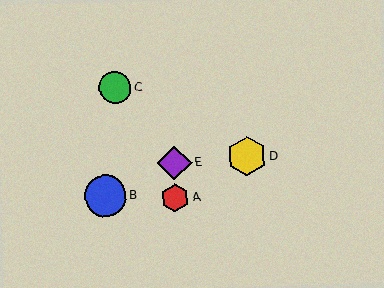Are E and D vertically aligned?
No, E is at x≈174 and D is at x≈246.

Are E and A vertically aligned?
Yes, both are at x≈174.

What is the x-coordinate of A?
Object A is at x≈175.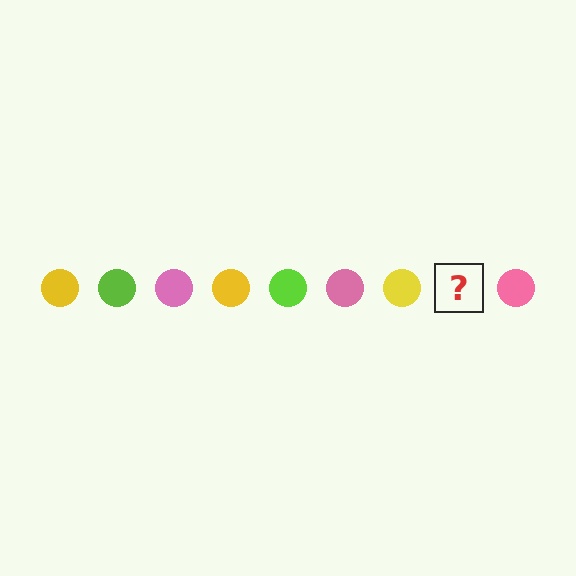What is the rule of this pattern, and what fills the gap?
The rule is that the pattern cycles through yellow, lime, pink circles. The gap should be filled with a lime circle.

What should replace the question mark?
The question mark should be replaced with a lime circle.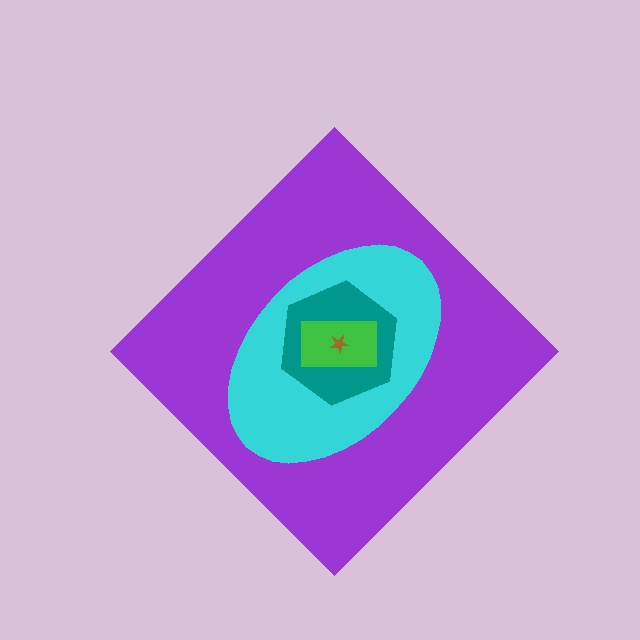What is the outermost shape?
The purple diamond.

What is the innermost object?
The brown star.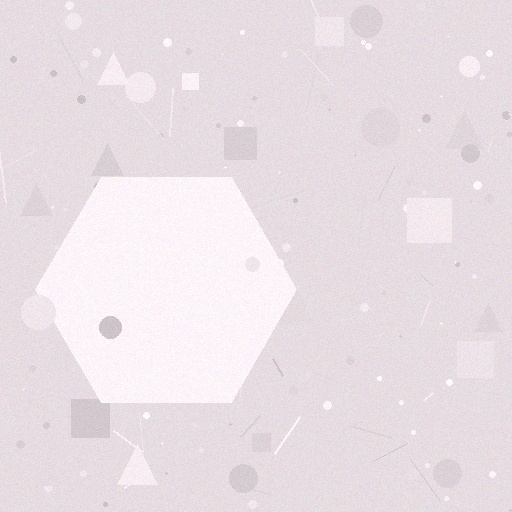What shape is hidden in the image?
A hexagon is hidden in the image.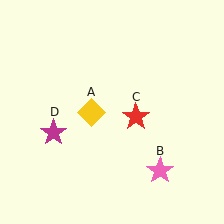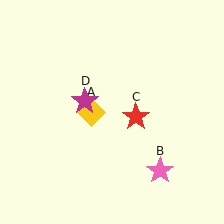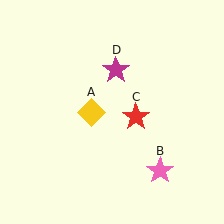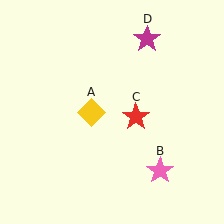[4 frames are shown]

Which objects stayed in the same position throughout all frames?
Yellow diamond (object A) and pink star (object B) and red star (object C) remained stationary.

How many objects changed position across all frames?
1 object changed position: magenta star (object D).